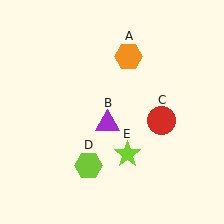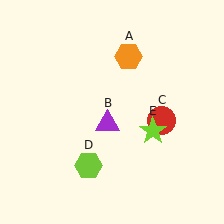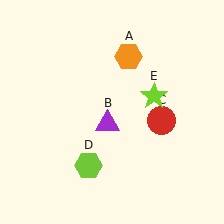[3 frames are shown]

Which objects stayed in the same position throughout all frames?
Orange hexagon (object A) and purple triangle (object B) and red circle (object C) and lime hexagon (object D) remained stationary.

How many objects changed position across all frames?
1 object changed position: lime star (object E).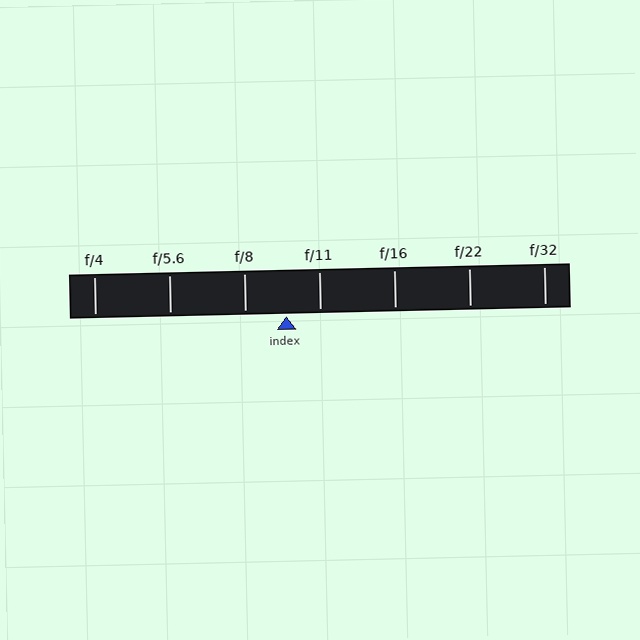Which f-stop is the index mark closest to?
The index mark is closest to f/11.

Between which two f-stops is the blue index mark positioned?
The index mark is between f/8 and f/11.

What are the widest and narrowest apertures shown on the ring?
The widest aperture shown is f/4 and the narrowest is f/32.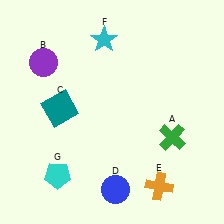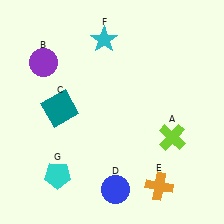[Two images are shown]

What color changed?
The cross (A) changed from green in Image 1 to lime in Image 2.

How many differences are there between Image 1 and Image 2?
There is 1 difference between the two images.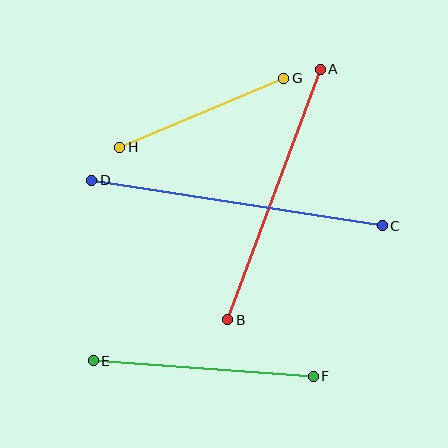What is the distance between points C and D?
The distance is approximately 294 pixels.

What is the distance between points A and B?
The distance is approximately 267 pixels.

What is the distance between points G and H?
The distance is approximately 178 pixels.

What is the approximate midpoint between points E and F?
The midpoint is at approximately (203, 369) pixels.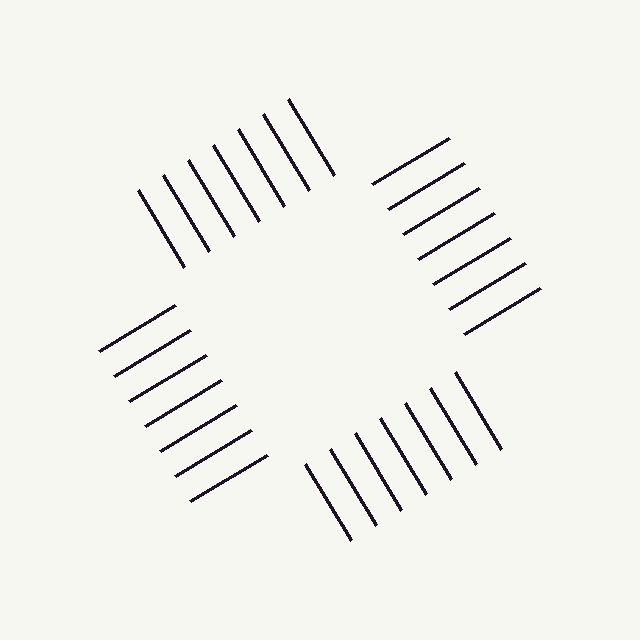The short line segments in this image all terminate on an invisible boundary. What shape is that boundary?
An illusory square — the line segments terminate on its edges but no continuous stroke is drawn.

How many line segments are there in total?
28 — 7 along each of the 4 edges.